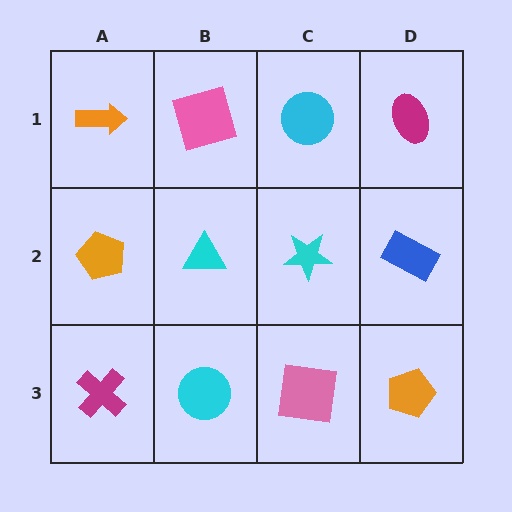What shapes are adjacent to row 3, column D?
A blue rectangle (row 2, column D), a pink square (row 3, column C).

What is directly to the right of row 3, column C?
An orange pentagon.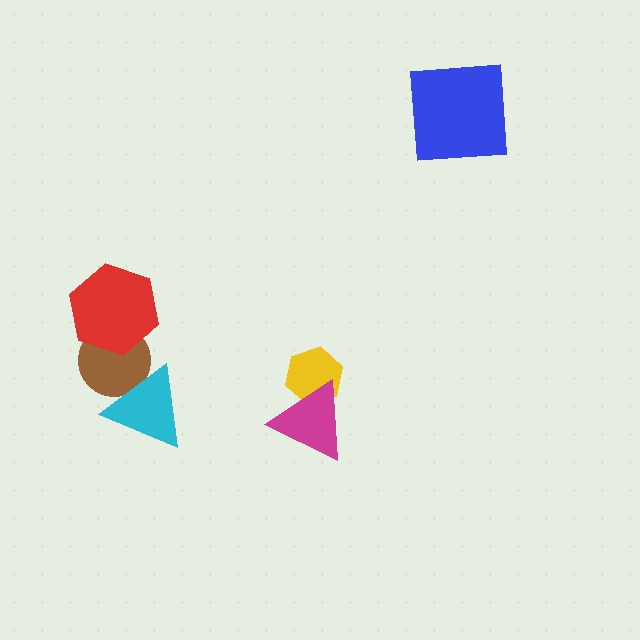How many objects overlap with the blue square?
0 objects overlap with the blue square.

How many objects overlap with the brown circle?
2 objects overlap with the brown circle.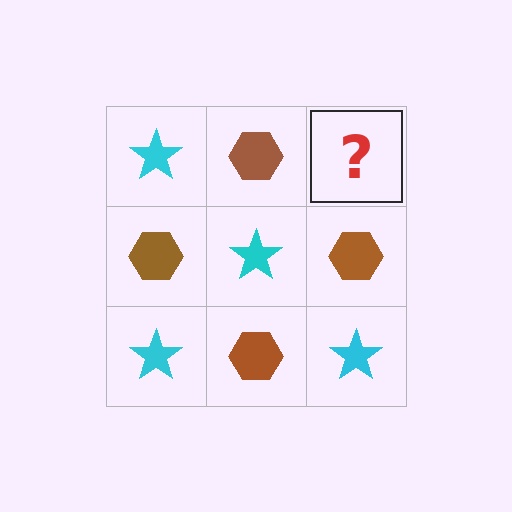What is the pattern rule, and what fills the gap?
The rule is that it alternates cyan star and brown hexagon in a checkerboard pattern. The gap should be filled with a cyan star.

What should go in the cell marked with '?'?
The missing cell should contain a cyan star.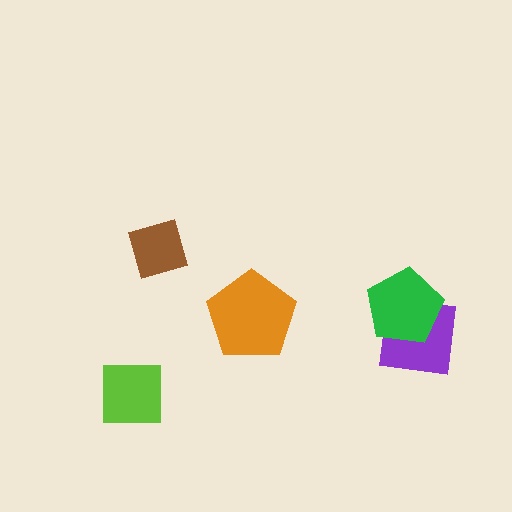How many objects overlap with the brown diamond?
0 objects overlap with the brown diamond.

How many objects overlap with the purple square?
1 object overlaps with the purple square.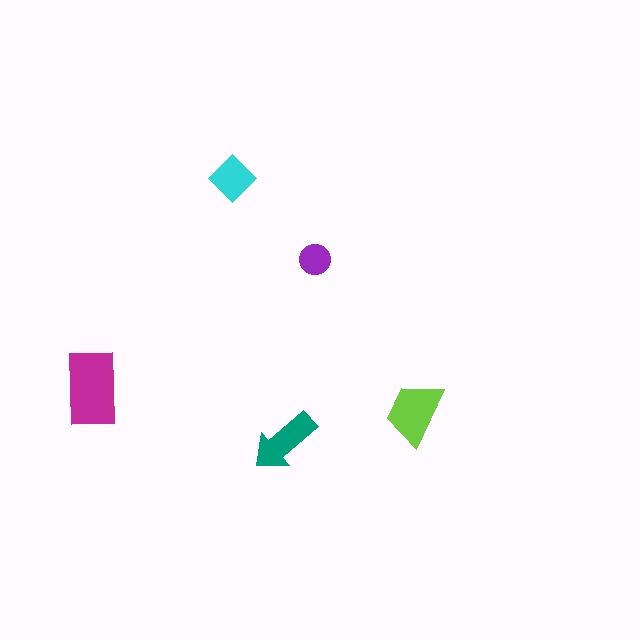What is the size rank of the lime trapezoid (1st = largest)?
2nd.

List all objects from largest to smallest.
The magenta rectangle, the lime trapezoid, the teal arrow, the cyan diamond, the purple circle.